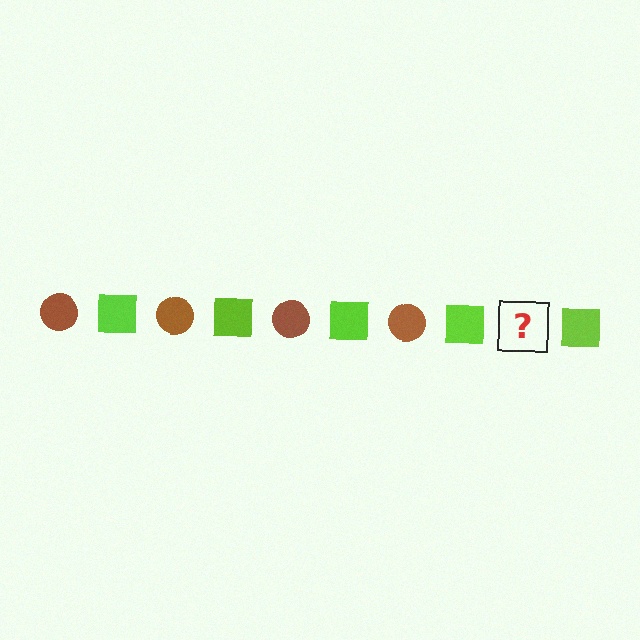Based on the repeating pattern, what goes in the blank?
The blank should be a brown circle.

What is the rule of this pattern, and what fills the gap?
The rule is that the pattern alternates between brown circle and lime square. The gap should be filled with a brown circle.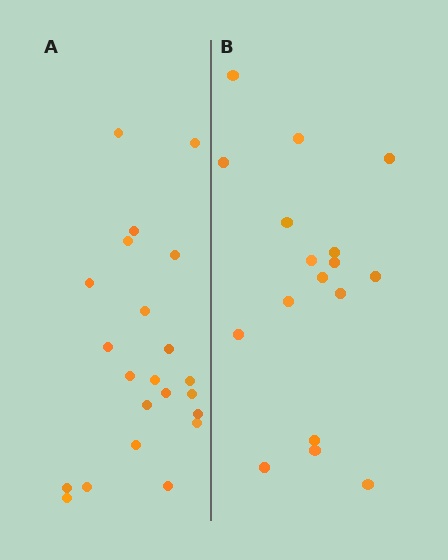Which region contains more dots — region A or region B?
Region A (the left region) has more dots.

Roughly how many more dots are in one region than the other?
Region A has about 5 more dots than region B.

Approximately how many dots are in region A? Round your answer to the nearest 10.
About 20 dots. (The exact count is 22, which rounds to 20.)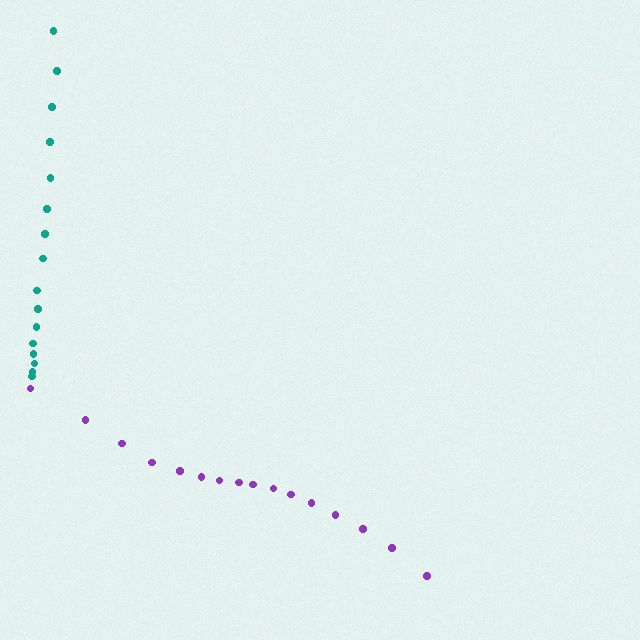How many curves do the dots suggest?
There are 2 distinct paths.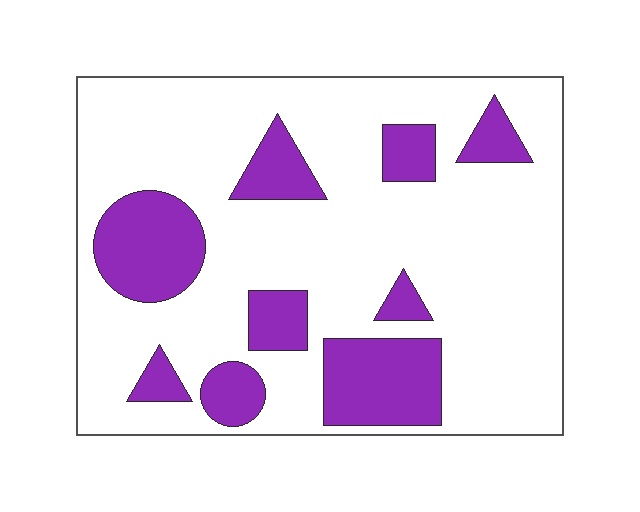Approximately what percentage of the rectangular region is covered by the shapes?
Approximately 25%.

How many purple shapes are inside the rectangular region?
9.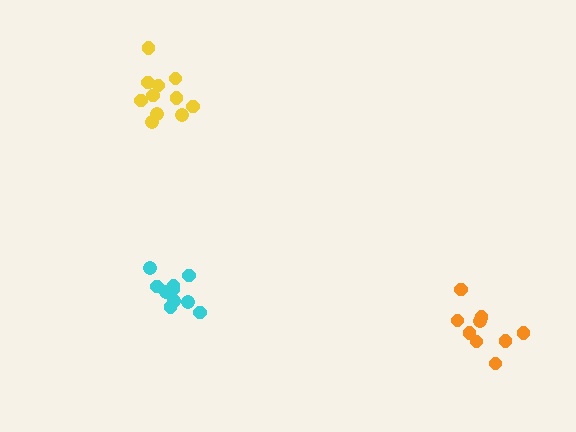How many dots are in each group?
Group 1: 10 dots, Group 2: 9 dots, Group 3: 11 dots (30 total).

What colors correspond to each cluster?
The clusters are colored: cyan, orange, yellow.